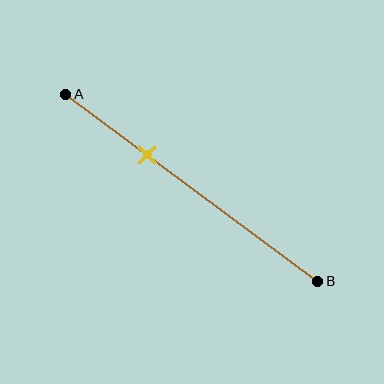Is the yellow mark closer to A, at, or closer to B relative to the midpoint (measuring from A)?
The yellow mark is closer to point A than the midpoint of segment AB.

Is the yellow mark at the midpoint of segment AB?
No, the mark is at about 30% from A, not at the 50% midpoint.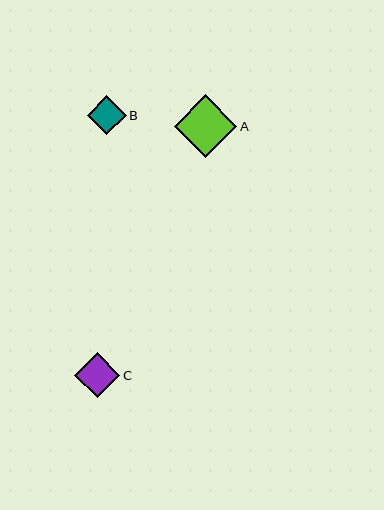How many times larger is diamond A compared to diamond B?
Diamond A is approximately 1.6 times the size of diamond B.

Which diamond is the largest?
Diamond A is the largest with a size of approximately 63 pixels.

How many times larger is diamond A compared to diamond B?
Diamond A is approximately 1.6 times the size of diamond B.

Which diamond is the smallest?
Diamond B is the smallest with a size of approximately 39 pixels.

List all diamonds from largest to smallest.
From largest to smallest: A, C, B.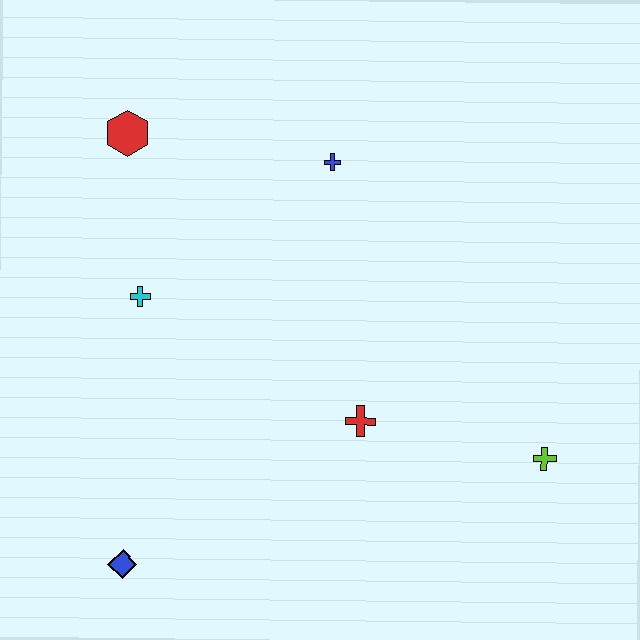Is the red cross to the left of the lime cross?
Yes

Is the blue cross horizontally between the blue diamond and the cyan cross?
No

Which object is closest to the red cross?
The lime cross is closest to the red cross.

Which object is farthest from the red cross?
The red hexagon is farthest from the red cross.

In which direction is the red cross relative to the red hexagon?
The red cross is below the red hexagon.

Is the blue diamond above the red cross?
No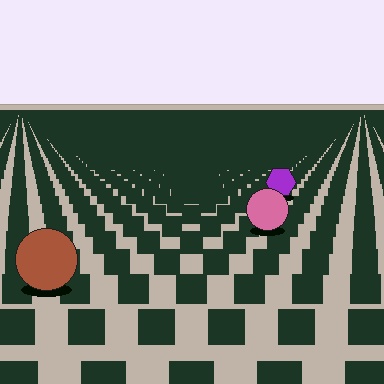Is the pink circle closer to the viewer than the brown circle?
No. The brown circle is closer — you can tell from the texture gradient: the ground texture is coarser near it.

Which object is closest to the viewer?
The brown circle is closest. The texture marks near it are larger and more spread out.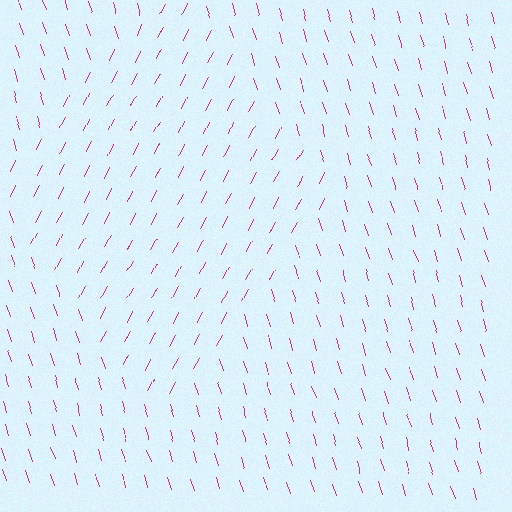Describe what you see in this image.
The image is filled with small magenta line segments. A diamond region in the image has lines oriented differently from the surrounding lines, creating a visible texture boundary.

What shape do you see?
I see a diamond.